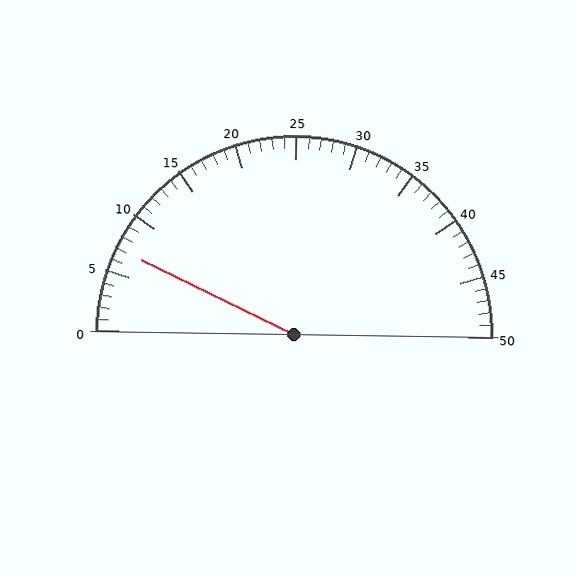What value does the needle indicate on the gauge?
The needle indicates approximately 7.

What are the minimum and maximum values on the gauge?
The gauge ranges from 0 to 50.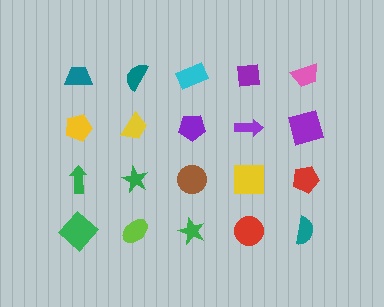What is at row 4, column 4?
A red circle.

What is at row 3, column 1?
A green arrow.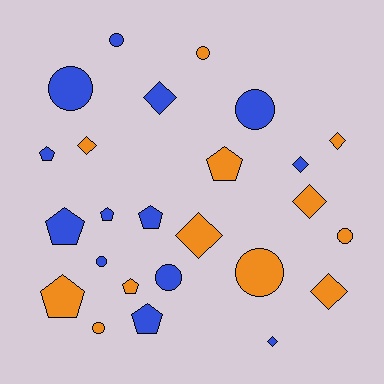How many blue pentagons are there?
There are 5 blue pentagons.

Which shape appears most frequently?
Circle, with 9 objects.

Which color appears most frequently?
Blue, with 13 objects.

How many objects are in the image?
There are 25 objects.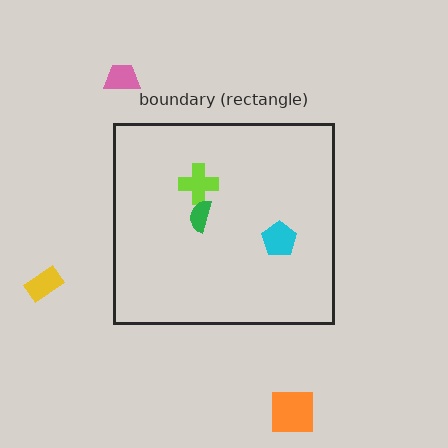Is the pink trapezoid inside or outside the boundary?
Outside.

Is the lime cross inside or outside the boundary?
Inside.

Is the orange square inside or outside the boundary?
Outside.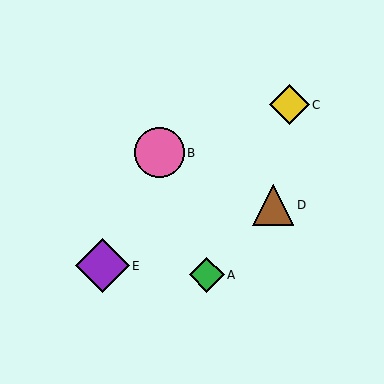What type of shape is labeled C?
Shape C is a yellow diamond.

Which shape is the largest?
The purple diamond (labeled E) is the largest.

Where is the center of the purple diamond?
The center of the purple diamond is at (102, 266).